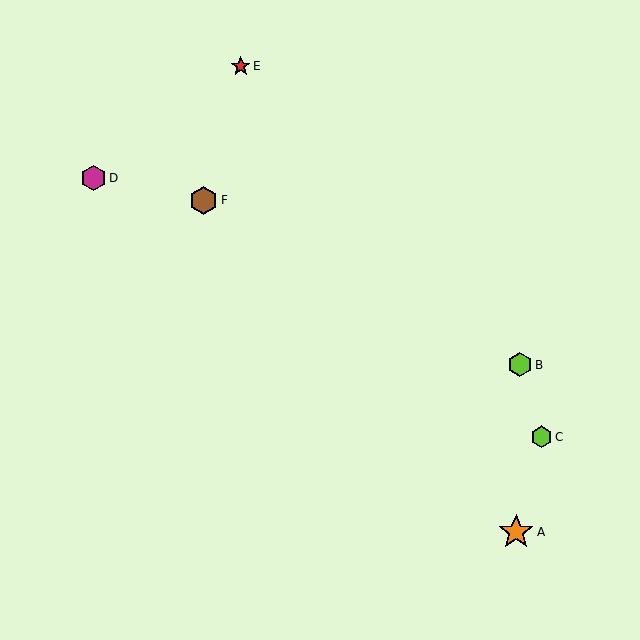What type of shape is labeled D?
Shape D is a magenta hexagon.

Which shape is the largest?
The orange star (labeled A) is the largest.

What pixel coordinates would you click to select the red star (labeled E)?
Click at (241, 66) to select the red star E.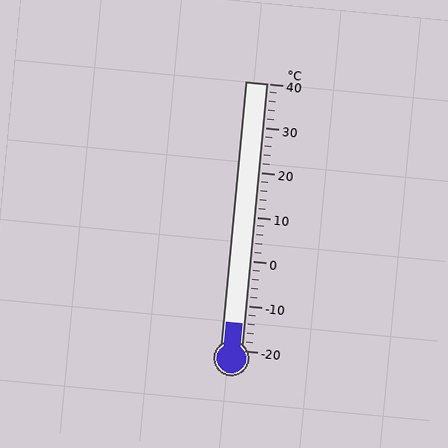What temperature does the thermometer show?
The thermometer shows approximately -14°C.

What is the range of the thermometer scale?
The thermometer scale ranges from -20°C to 40°C.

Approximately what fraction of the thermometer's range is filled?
The thermometer is filled to approximately 10% of its range.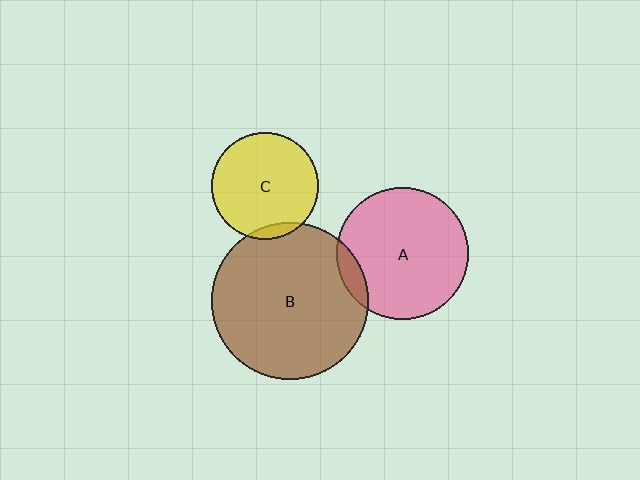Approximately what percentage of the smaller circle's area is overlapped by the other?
Approximately 10%.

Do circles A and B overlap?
Yes.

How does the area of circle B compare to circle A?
Approximately 1.4 times.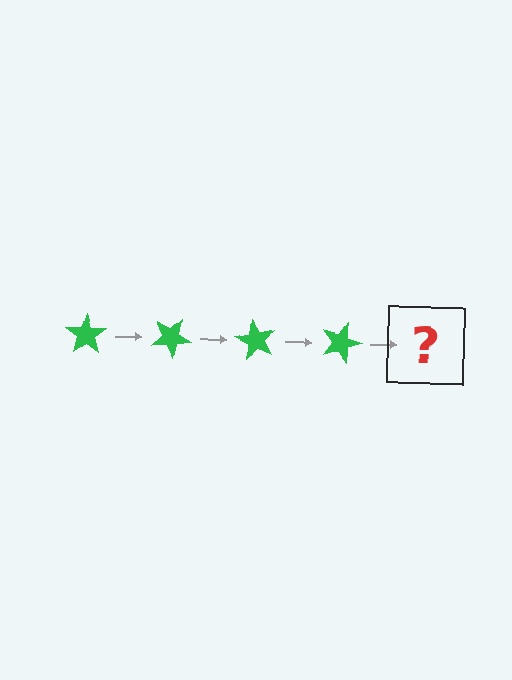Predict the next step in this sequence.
The next step is a green star rotated 120 degrees.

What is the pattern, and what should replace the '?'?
The pattern is that the star rotates 30 degrees each step. The '?' should be a green star rotated 120 degrees.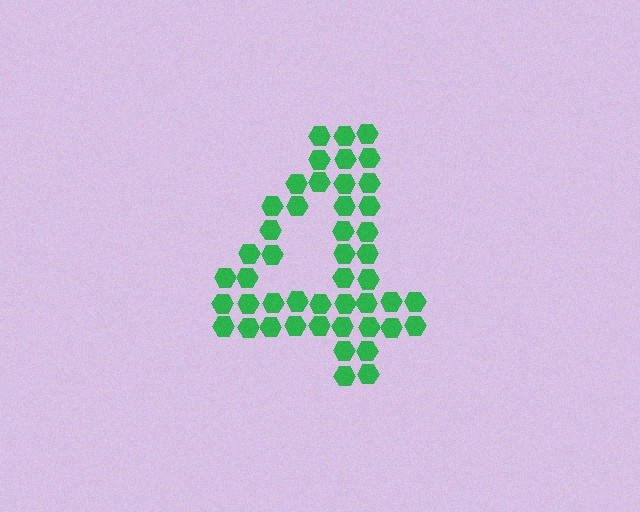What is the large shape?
The large shape is the digit 4.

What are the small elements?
The small elements are hexagons.